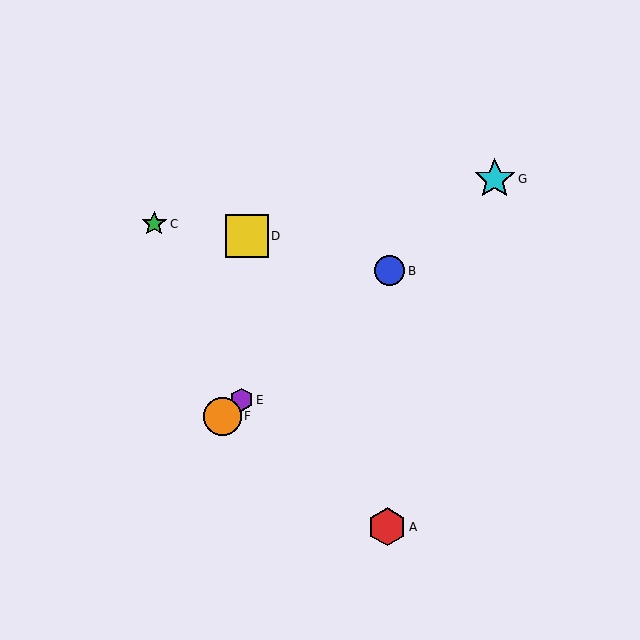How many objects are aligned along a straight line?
4 objects (B, E, F, G) are aligned along a straight line.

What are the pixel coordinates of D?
Object D is at (247, 236).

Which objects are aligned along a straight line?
Objects B, E, F, G are aligned along a straight line.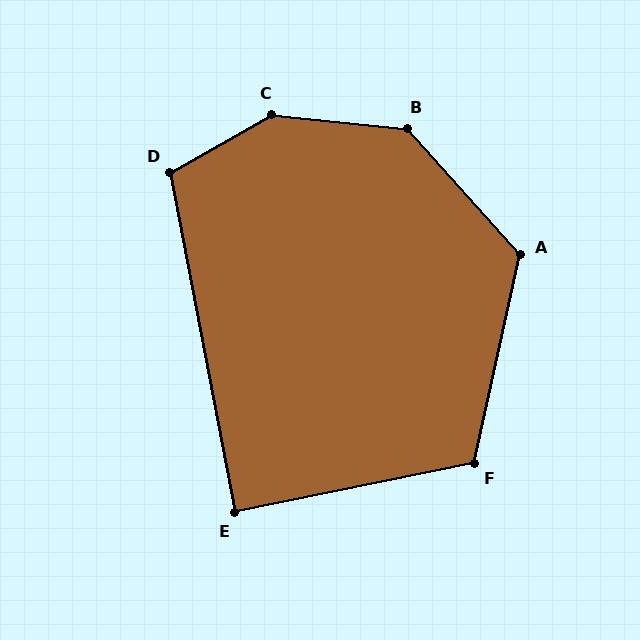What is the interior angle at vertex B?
Approximately 137 degrees (obtuse).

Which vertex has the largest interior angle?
C, at approximately 145 degrees.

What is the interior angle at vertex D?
Approximately 109 degrees (obtuse).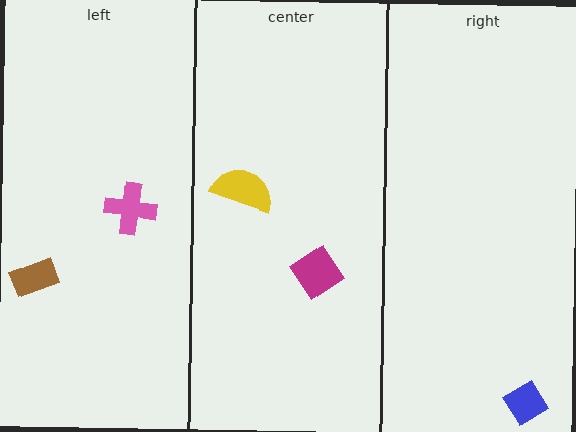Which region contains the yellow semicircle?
The center region.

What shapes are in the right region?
The blue diamond.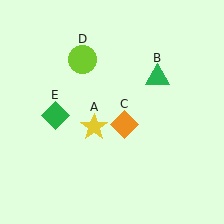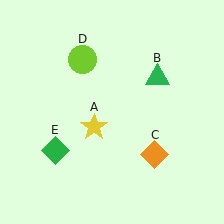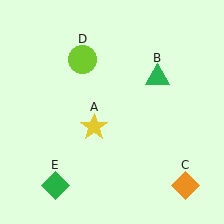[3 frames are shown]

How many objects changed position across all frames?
2 objects changed position: orange diamond (object C), green diamond (object E).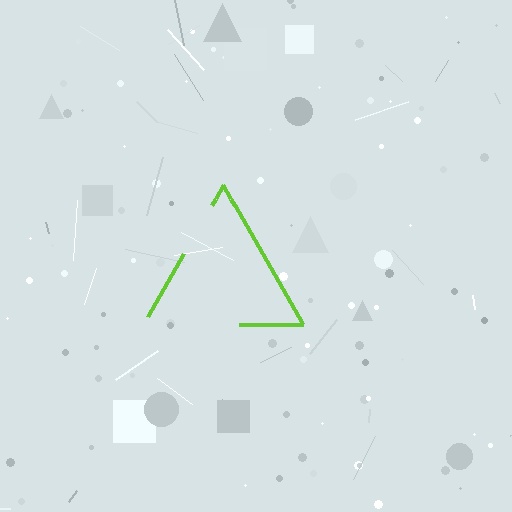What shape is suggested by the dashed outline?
The dashed outline suggests a triangle.